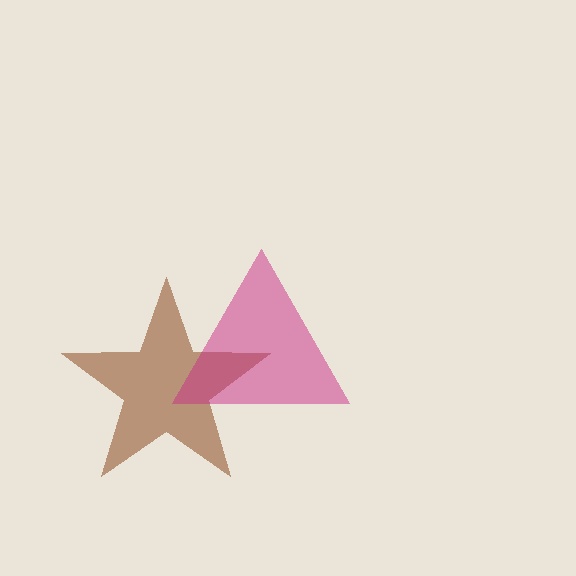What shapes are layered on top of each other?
The layered shapes are: a brown star, a magenta triangle.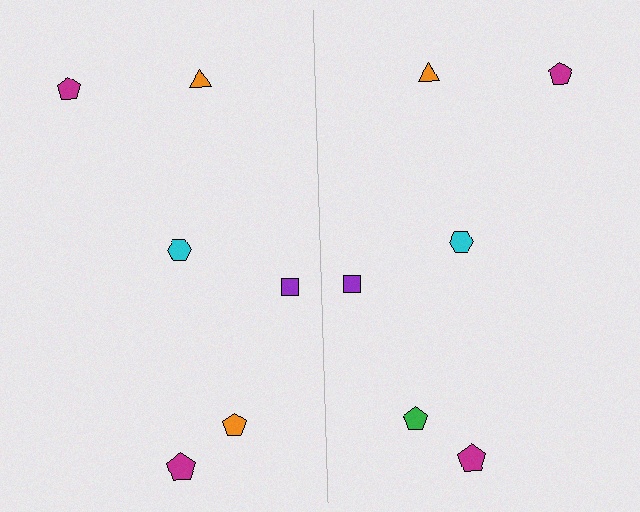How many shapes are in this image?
There are 12 shapes in this image.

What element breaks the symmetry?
The green pentagon on the right side breaks the symmetry — its mirror counterpart is orange.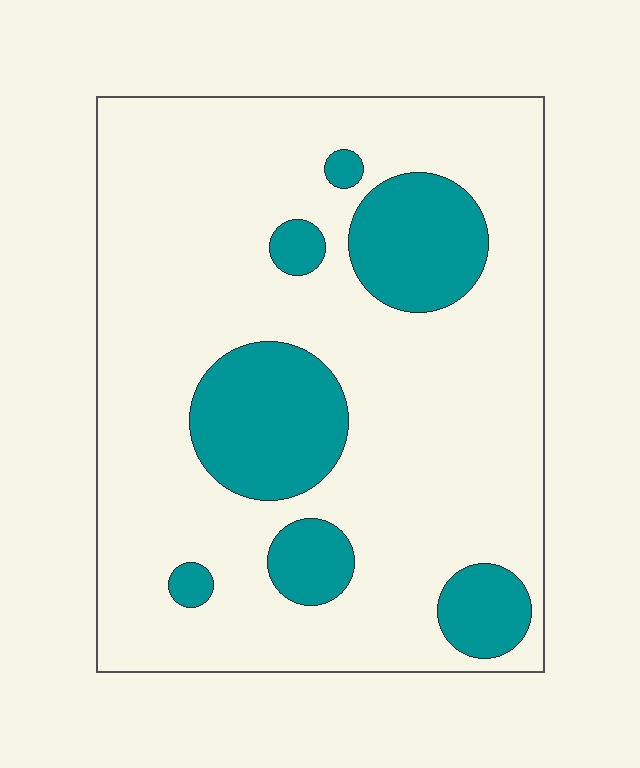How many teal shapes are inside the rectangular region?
7.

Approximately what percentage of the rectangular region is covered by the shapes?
Approximately 20%.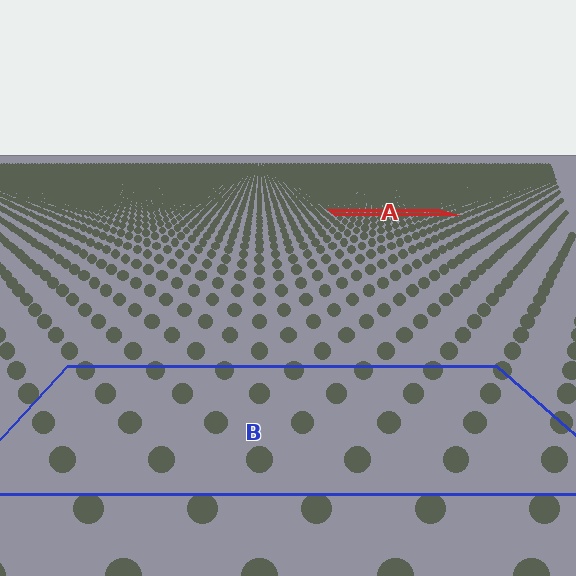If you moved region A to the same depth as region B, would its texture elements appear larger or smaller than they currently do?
They would appear larger. At a closer depth, the same texture elements are projected at a bigger on-screen size.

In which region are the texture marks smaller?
The texture marks are smaller in region A, because it is farther away.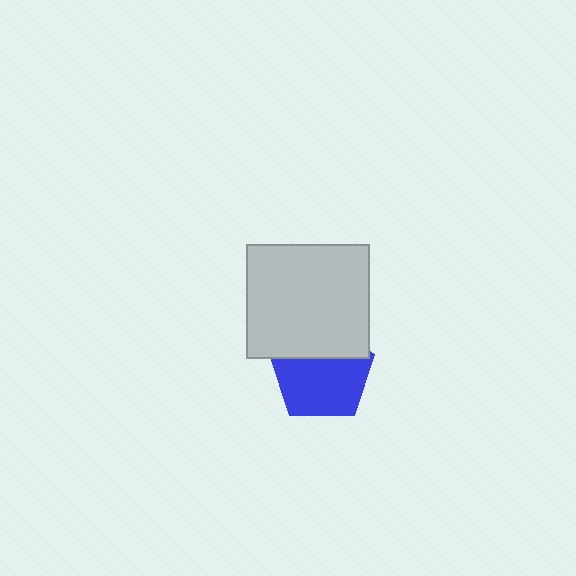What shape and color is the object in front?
The object in front is a light gray rectangle.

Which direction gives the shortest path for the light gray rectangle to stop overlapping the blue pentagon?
Moving up gives the shortest separation.